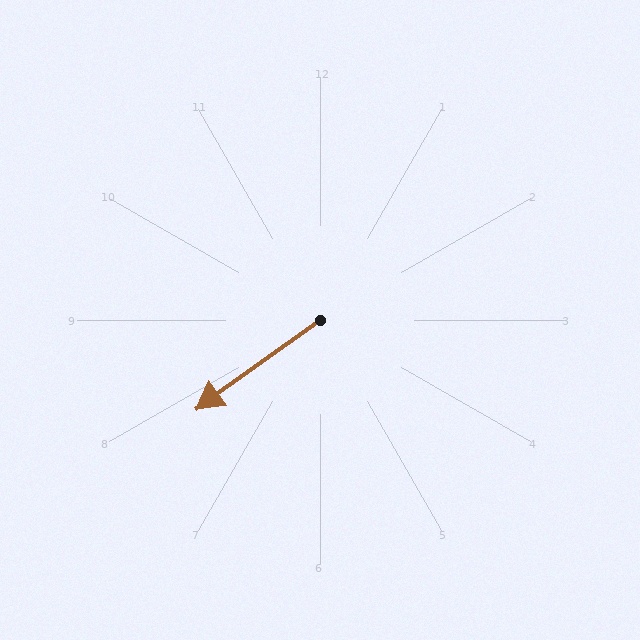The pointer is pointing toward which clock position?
Roughly 8 o'clock.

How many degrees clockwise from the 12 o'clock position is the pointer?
Approximately 234 degrees.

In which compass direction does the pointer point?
Southwest.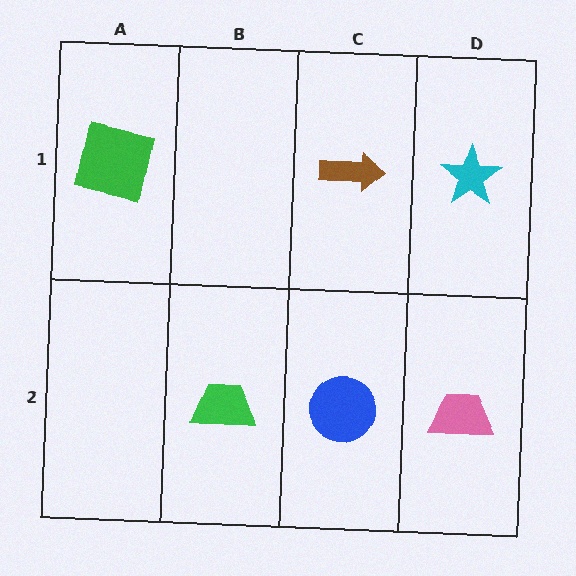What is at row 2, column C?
A blue circle.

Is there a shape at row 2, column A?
No, that cell is empty.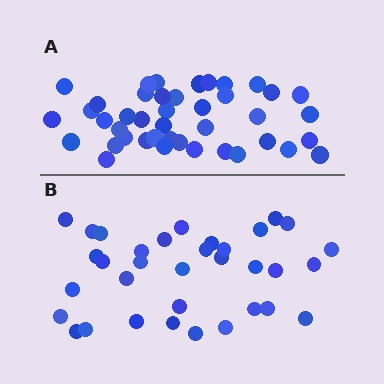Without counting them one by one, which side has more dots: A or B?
Region A (the top region) has more dots.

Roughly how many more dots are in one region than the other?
Region A has roughly 8 or so more dots than region B.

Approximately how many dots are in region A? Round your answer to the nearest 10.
About 40 dots. (The exact count is 42, which rounds to 40.)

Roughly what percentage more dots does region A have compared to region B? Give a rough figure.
About 25% more.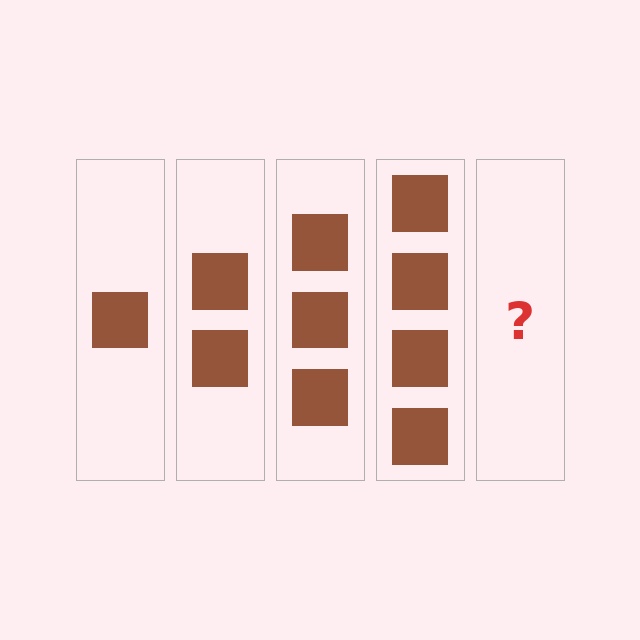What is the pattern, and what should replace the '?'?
The pattern is that each step adds one more square. The '?' should be 5 squares.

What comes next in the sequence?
The next element should be 5 squares.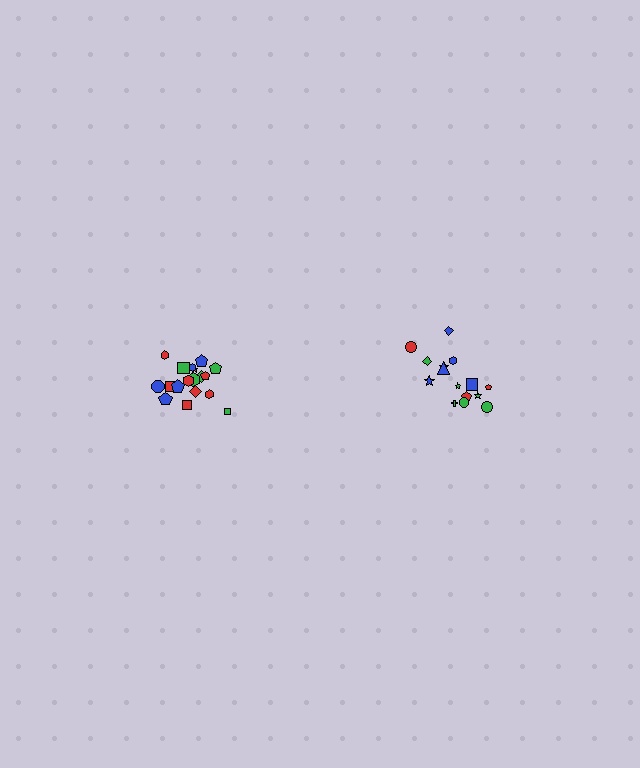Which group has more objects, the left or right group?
The left group.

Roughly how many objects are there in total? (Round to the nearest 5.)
Roughly 35 objects in total.